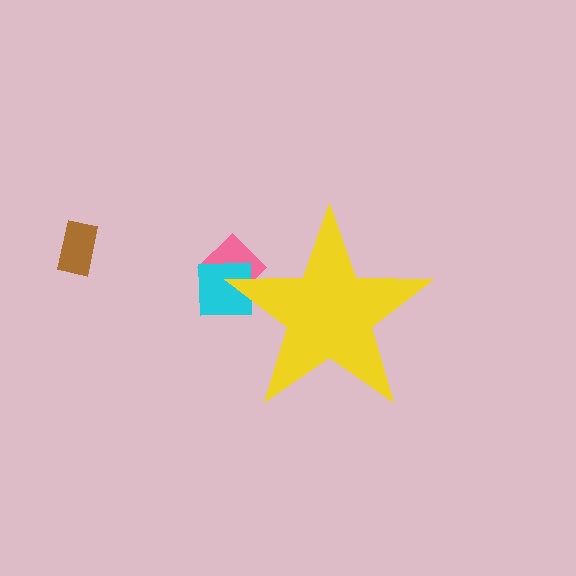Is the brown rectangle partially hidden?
No, the brown rectangle is fully visible.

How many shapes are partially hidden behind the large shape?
2 shapes are partially hidden.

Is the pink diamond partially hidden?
Yes, the pink diamond is partially hidden behind the yellow star.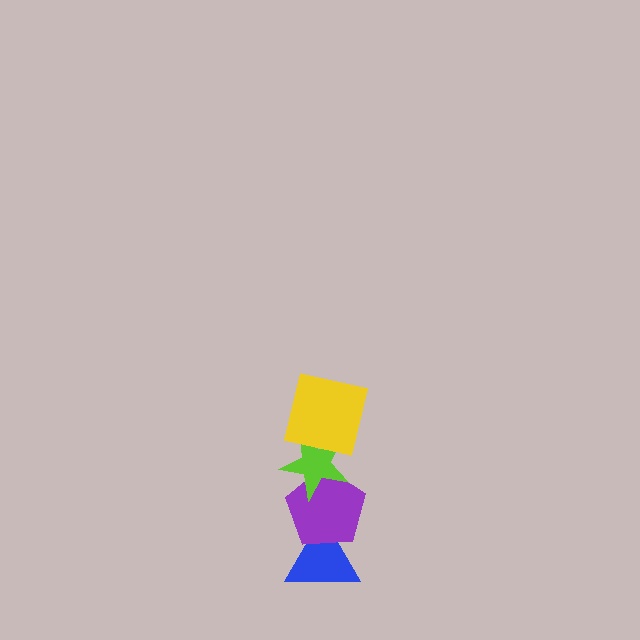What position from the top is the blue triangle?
The blue triangle is 4th from the top.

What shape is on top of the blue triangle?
The purple pentagon is on top of the blue triangle.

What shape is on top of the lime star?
The yellow square is on top of the lime star.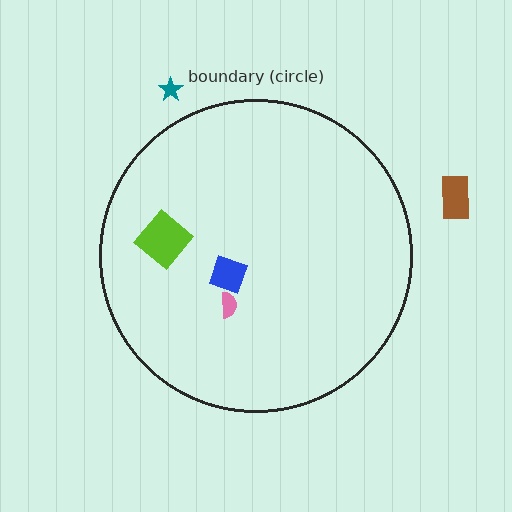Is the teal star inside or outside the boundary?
Outside.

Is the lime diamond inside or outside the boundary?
Inside.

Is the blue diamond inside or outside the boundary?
Inside.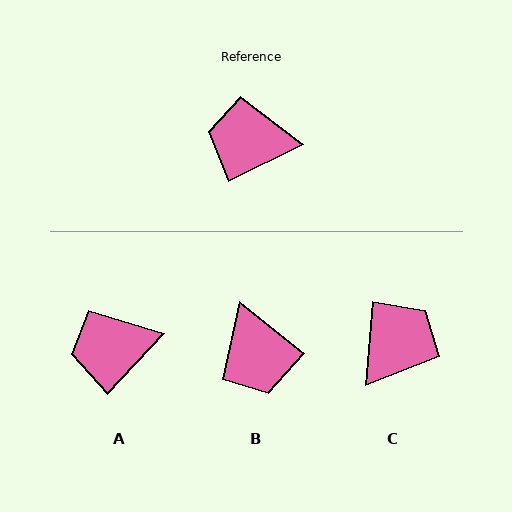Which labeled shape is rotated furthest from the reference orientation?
C, about 121 degrees away.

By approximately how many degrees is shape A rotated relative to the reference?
Approximately 20 degrees counter-clockwise.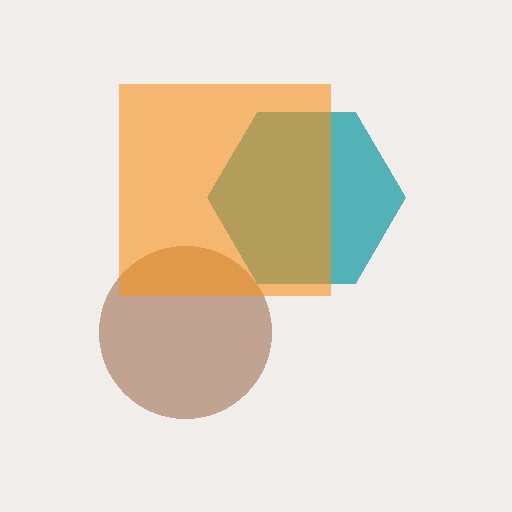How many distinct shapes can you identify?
There are 3 distinct shapes: a brown circle, a teal hexagon, an orange square.